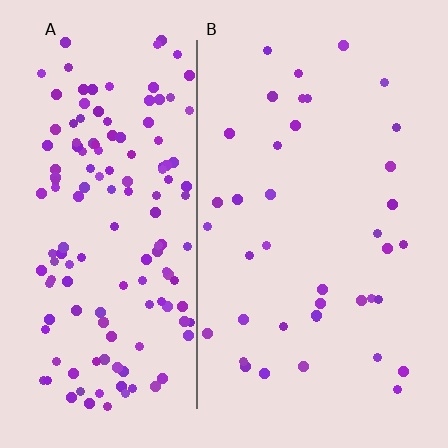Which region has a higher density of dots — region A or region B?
A (the left).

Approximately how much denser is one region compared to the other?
Approximately 3.8× — region A over region B.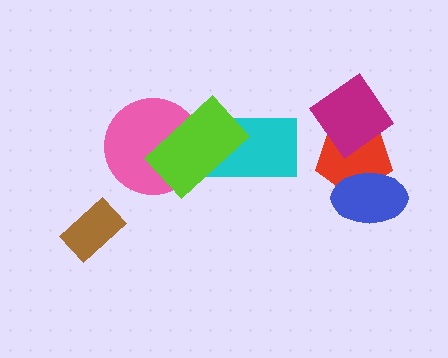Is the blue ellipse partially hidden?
No, no other shape covers it.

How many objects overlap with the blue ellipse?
1 object overlaps with the blue ellipse.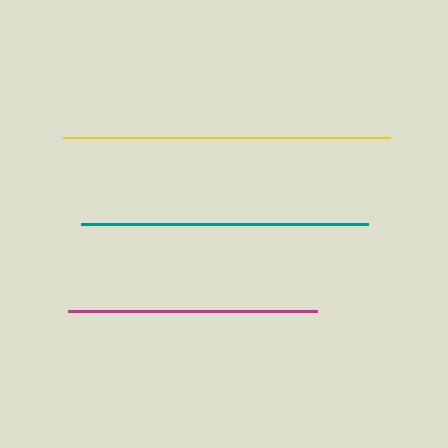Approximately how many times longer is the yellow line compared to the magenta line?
The yellow line is approximately 1.3 times the length of the magenta line.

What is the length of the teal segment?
The teal segment is approximately 287 pixels long.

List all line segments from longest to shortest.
From longest to shortest: yellow, teal, magenta.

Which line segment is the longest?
The yellow line is the longest at approximately 326 pixels.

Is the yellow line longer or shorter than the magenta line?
The yellow line is longer than the magenta line.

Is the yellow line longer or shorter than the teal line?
The yellow line is longer than the teal line.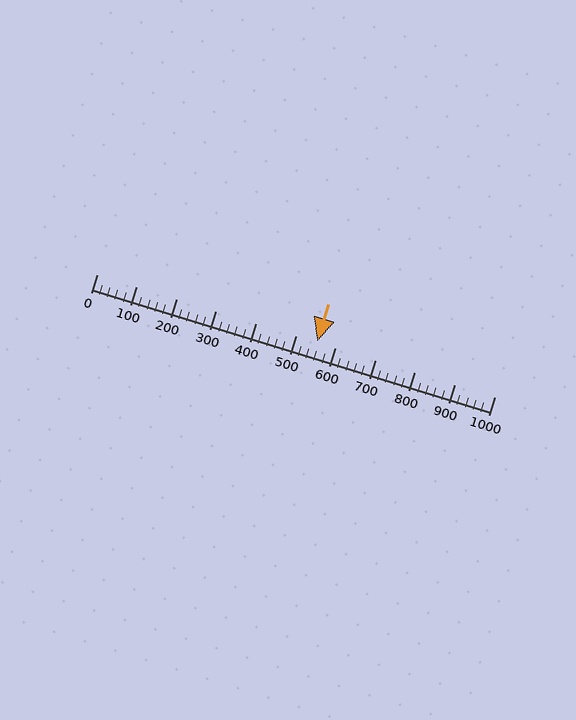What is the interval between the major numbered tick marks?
The major tick marks are spaced 100 units apart.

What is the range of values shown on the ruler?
The ruler shows values from 0 to 1000.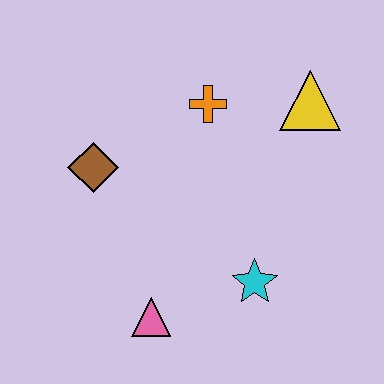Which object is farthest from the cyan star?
The brown diamond is farthest from the cyan star.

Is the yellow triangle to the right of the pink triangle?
Yes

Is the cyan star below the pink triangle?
No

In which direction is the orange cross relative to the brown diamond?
The orange cross is to the right of the brown diamond.